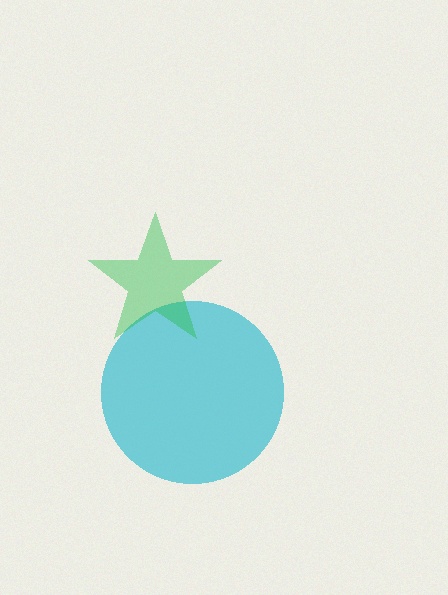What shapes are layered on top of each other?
The layered shapes are: a cyan circle, a green star.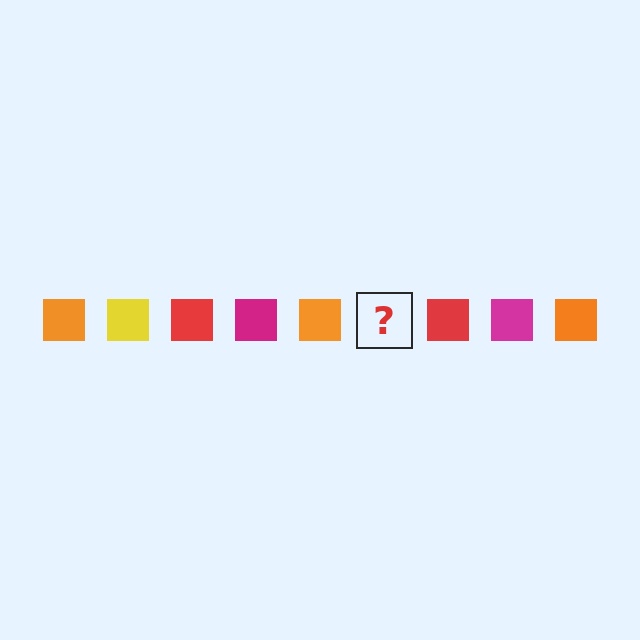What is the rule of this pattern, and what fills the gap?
The rule is that the pattern cycles through orange, yellow, red, magenta squares. The gap should be filled with a yellow square.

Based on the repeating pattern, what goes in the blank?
The blank should be a yellow square.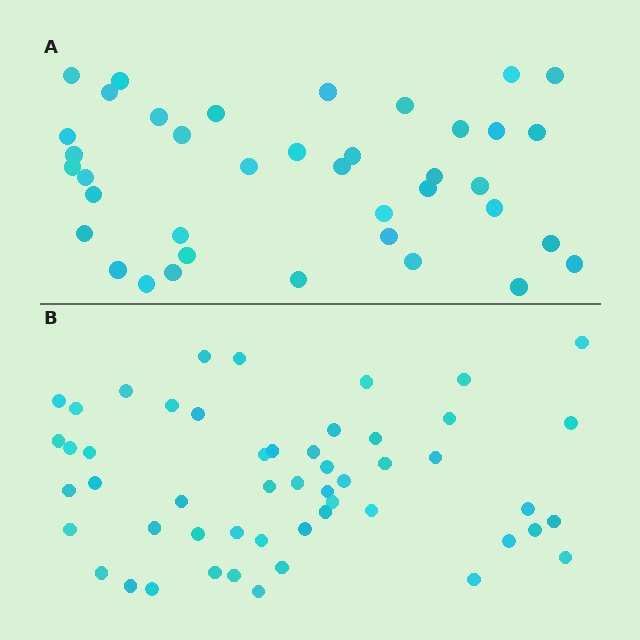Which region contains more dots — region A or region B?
Region B (the bottom region) has more dots.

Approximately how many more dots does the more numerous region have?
Region B has approximately 15 more dots than region A.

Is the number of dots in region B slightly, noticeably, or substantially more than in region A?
Region B has noticeably more, but not dramatically so. The ratio is roughly 1.3 to 1.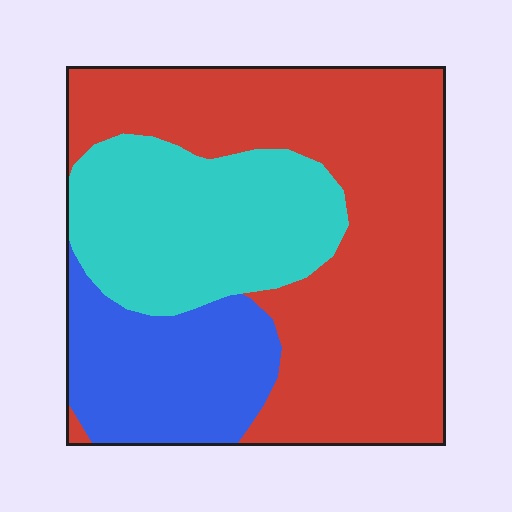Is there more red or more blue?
Red.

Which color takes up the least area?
Blue, at roughly 20%.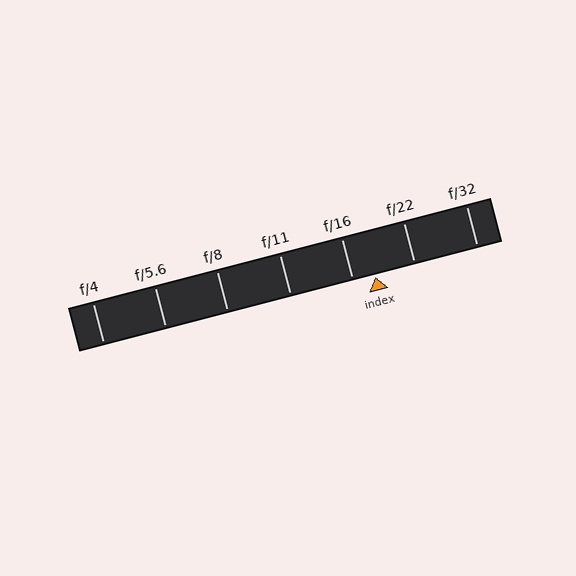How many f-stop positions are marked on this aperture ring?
There are 7 f-stop positions marked.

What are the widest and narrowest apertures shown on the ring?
The widest aperture shown is f/4 and the narrowest is f/32.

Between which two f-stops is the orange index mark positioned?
The index mark is between f/16 and f/22.